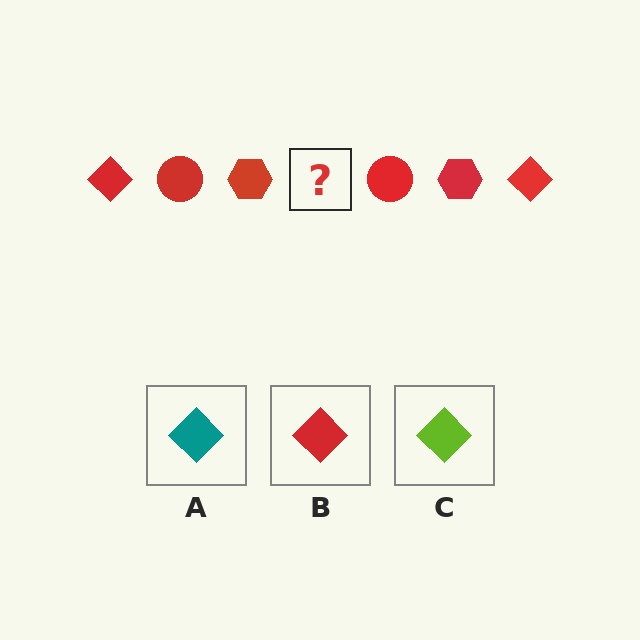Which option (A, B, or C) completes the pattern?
B.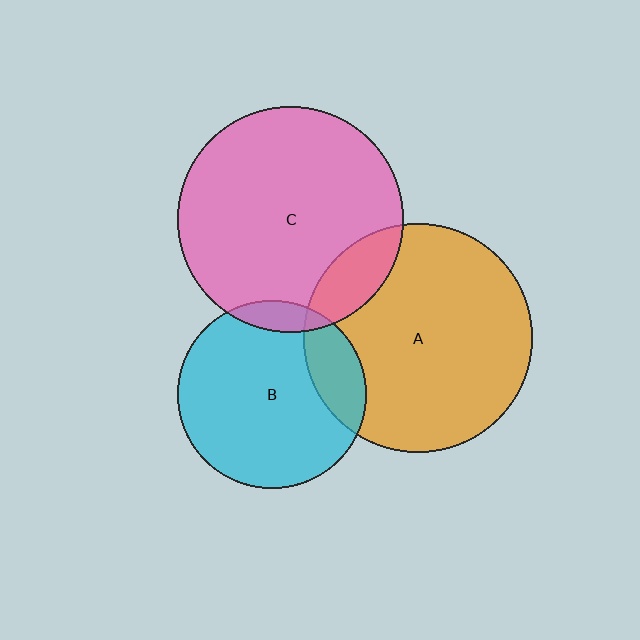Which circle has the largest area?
Circle A (orange).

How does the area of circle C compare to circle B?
Approximately 1.4 times.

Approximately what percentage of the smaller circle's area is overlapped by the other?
Approximately 10%.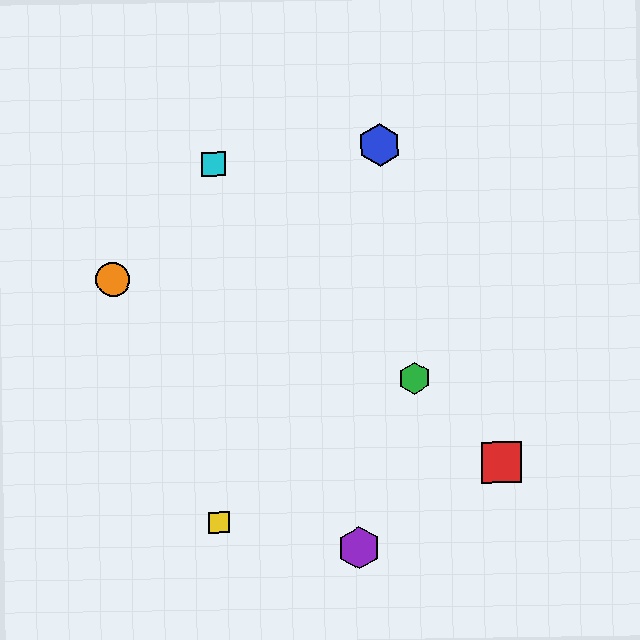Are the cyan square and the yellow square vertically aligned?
Yes, both are at x≈214.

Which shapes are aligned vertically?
The yellow square, the cyan square are aligned vertically.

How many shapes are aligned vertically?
2 shapes (the yellow square, the cyan square) are aligned vertically.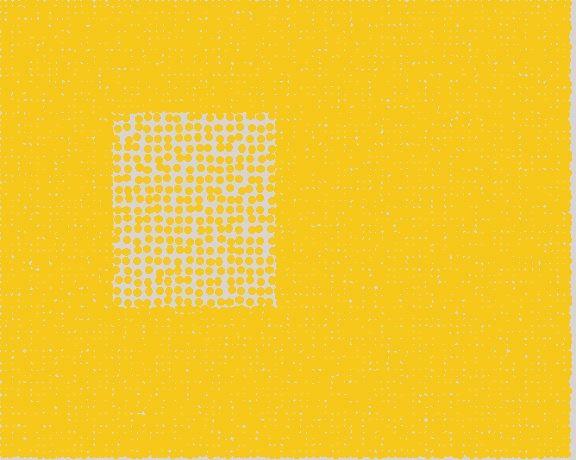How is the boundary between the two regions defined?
The boundary is defined by a change in element density (approximately 2.7x ratio). All elements are the same color, size, and shape.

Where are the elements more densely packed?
The elements are more densely packed outside the rectangle boundary.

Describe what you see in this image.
The image contains small yellow elements arranged at two different densities. A rectangle-shaped region is visible where the elements are less densely packed than the surrounding area.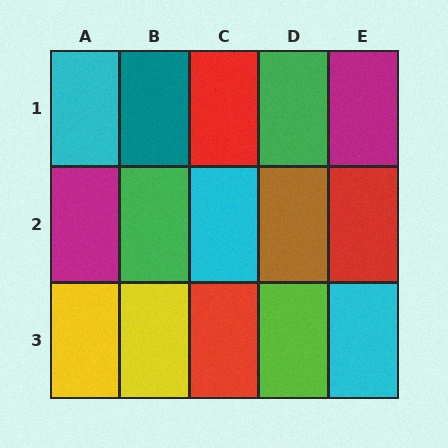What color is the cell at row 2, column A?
Magenta.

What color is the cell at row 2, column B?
Green.